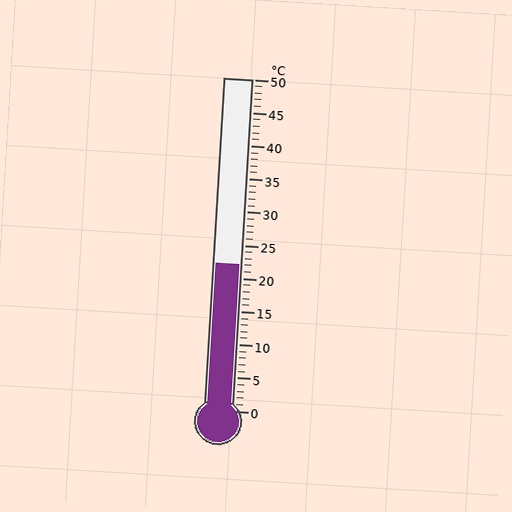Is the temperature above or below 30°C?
The temperature is below 30°C.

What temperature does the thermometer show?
The thermometer shows approximately 22°C.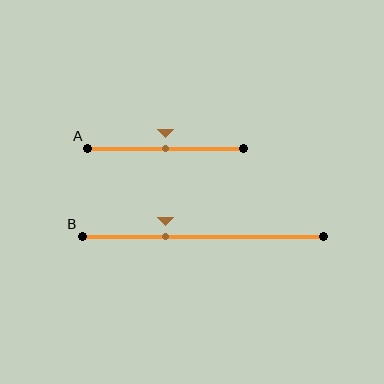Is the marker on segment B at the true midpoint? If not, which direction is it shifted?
No, the marker on segment B is shifted to the left by about 16% of the segment length.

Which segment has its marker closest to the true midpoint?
Segment A has its marker closest to the true midpoint.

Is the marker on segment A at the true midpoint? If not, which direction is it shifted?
Yes, the marker on segment A is at the true midpoint.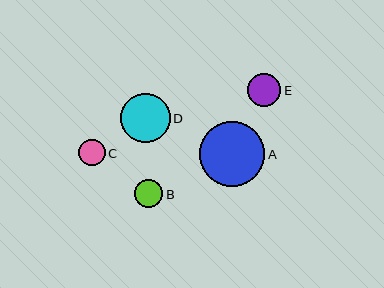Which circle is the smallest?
Circle C is the smallest with a size of approximately 27 pixels.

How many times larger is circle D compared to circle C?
Circle D is approximately 1.8 times the size of circle C.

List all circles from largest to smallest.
From largest to smallest: A, D, E, B, C.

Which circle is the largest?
Circle A is the largest with a size of approximately 65 pixels.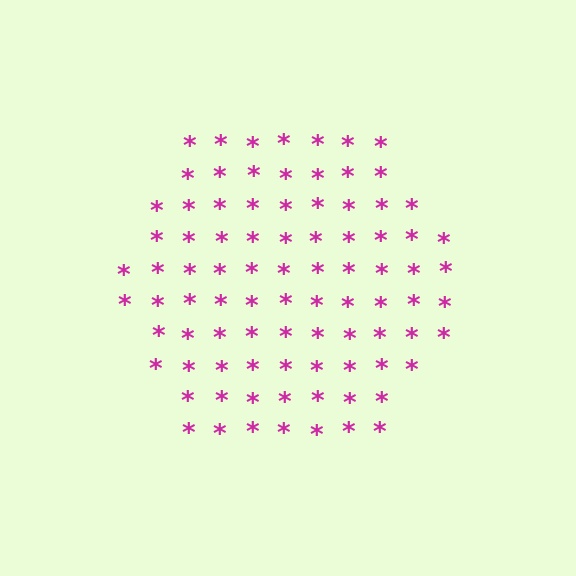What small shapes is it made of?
It is made of small asterisks.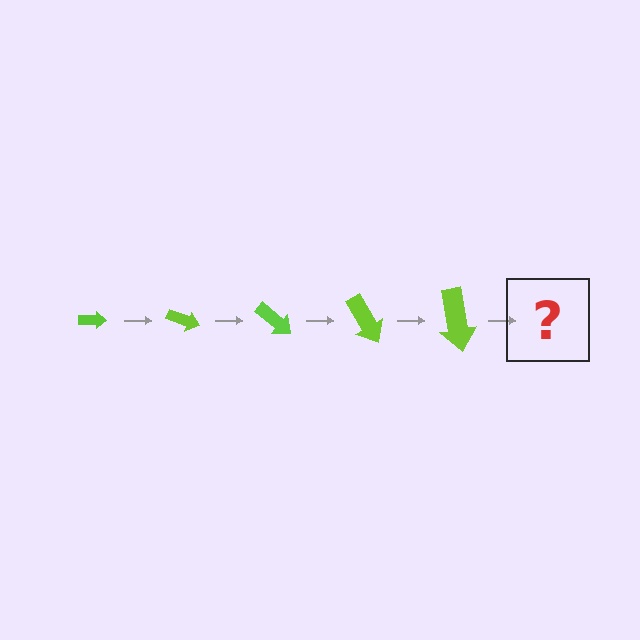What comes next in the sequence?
The next element should be an arrow, larger than the previous one and rotated 100 degrees from the start.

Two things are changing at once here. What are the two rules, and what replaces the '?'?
The two rules are that the arrow grows larger each step and it rotates 20 degrees each step. The '?' should be an arrow, larger than the previous one and rotated 100 degrees from the start.